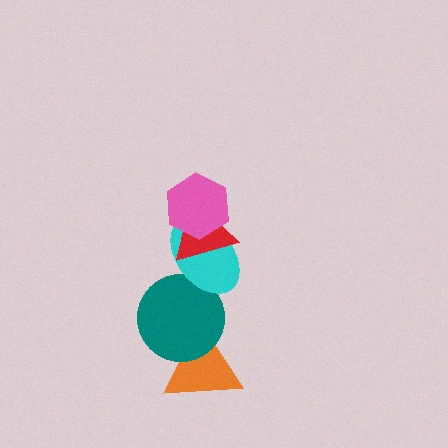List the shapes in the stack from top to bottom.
From top to bottom: the pink hexagon, the red triangle, the cyan ellipse, the teal circle, the orange triangle.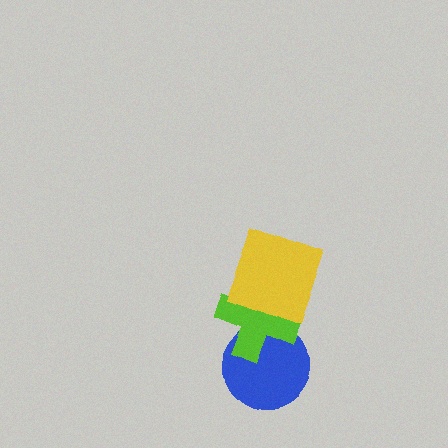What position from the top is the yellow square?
The yellow square is 1st from the top.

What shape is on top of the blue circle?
The lime cross is on top of the blue circle.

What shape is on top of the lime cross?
The yellow square is on top of the lime cross.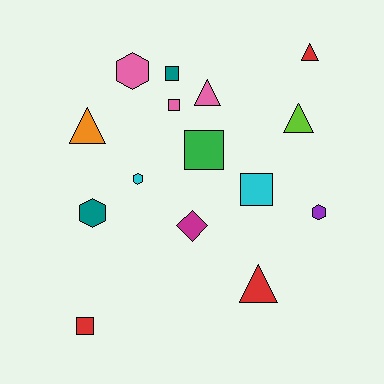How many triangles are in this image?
There are 5 triangles.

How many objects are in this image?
There are 15 objects.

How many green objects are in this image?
There is 1 green object.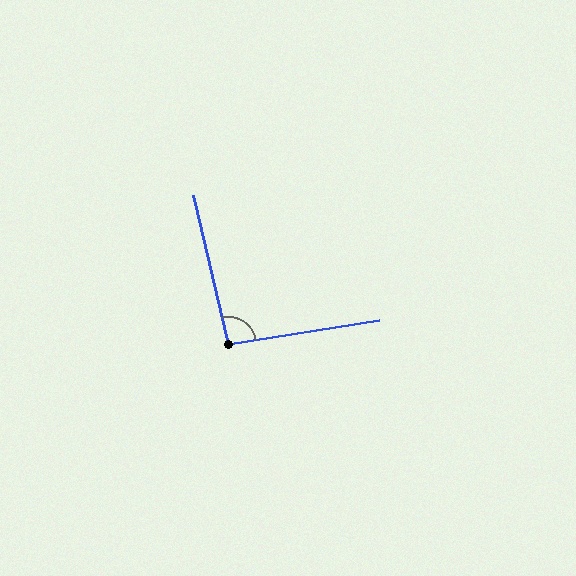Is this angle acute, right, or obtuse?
It is approximately a right angle.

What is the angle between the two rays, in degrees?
Approximately 94 degrees.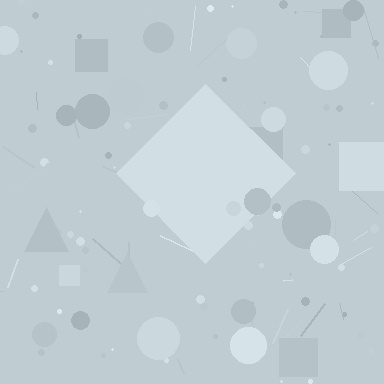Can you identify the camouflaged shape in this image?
The camouflaged shape is a diamond.